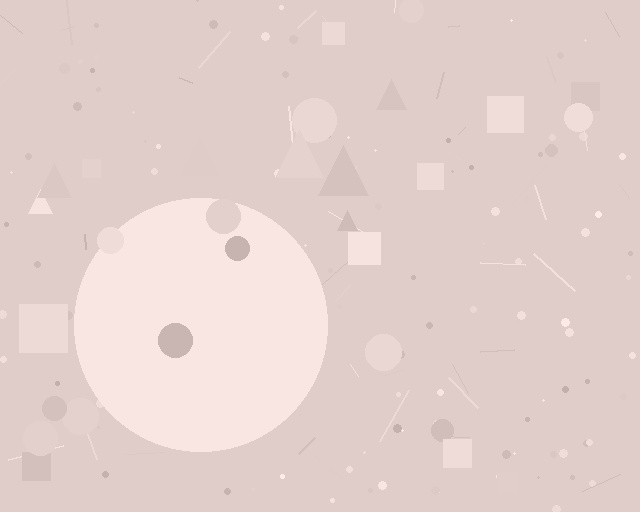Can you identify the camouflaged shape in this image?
The camouflaged shape is a circle.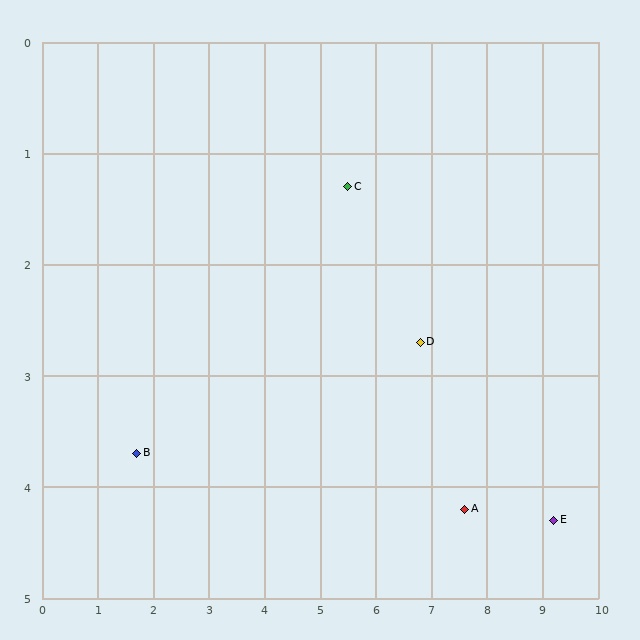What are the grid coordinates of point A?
Point A is at approximately (7.6, 4.2).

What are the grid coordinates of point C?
Point C is at approximately (5.5, 1.3).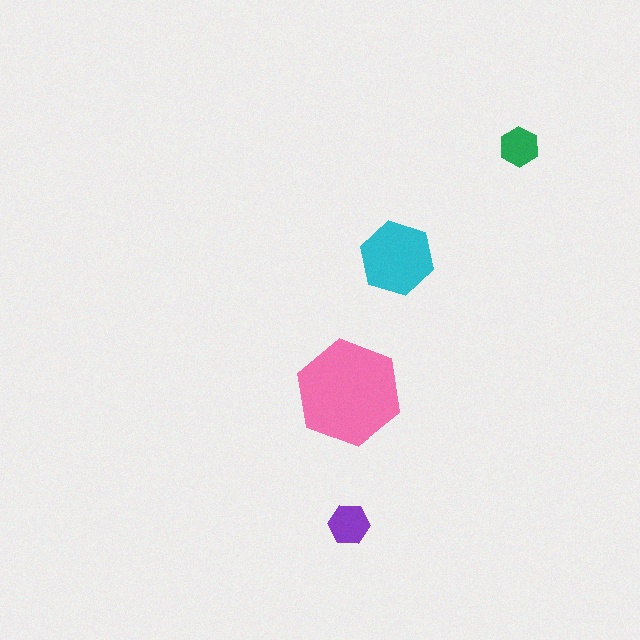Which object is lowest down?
The purple hexagon is bottommost.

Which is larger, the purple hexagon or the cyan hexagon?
The cyan one.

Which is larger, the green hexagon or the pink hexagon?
The pink one.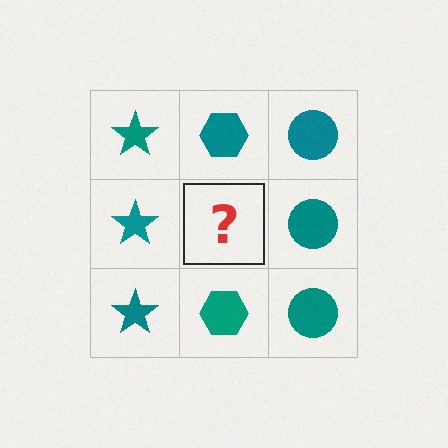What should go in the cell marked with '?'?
The missing cell should contain a teal hexagon.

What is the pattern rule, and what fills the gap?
The rule is that each column has a consistent shape. The gap should be filled with a teal hexagon.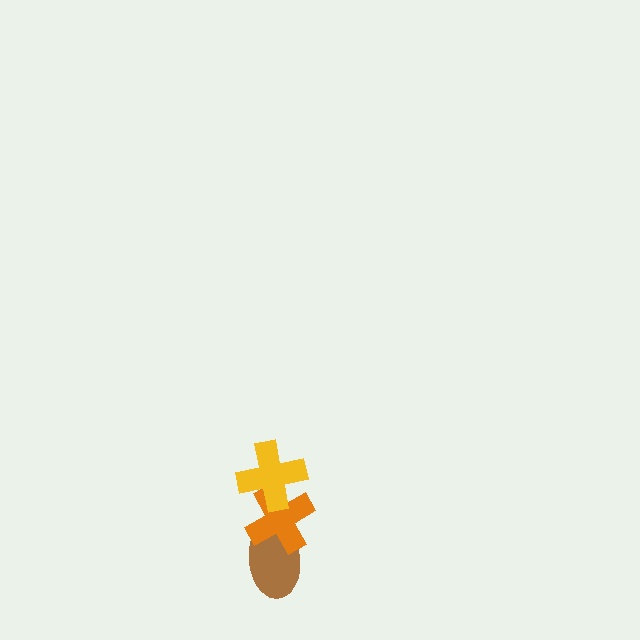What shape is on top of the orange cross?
The yellow cross is on top of the orange cross.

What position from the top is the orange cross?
The orange cross is 2nd from the top.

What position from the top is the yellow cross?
The yellow cross is 1st from the top.